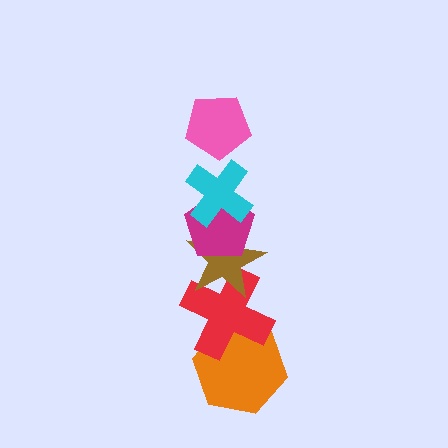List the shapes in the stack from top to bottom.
From top to bottom: the pink pentagon, the cyan cross, the magenta pentagon, the brown star, the red cross, the orange hexagon.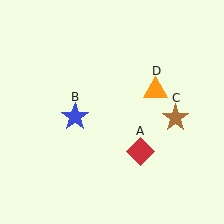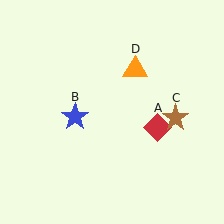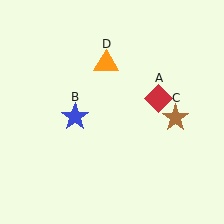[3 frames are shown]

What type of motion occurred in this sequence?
The red diamond (object A), orange triangle (object D) rotated counterclockwise around the center of the scene.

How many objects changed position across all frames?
2 objects changed position: red diamond (object A), orange triangle (object D).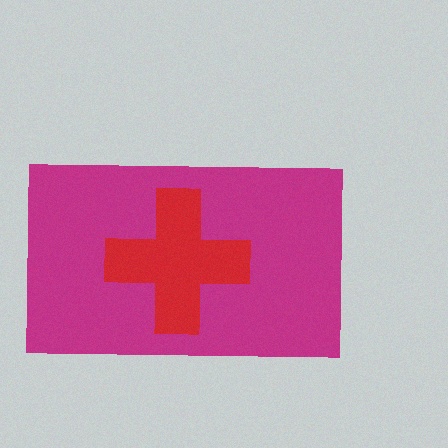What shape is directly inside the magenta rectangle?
The red cross.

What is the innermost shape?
The red cross.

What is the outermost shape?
The magenta rectangle.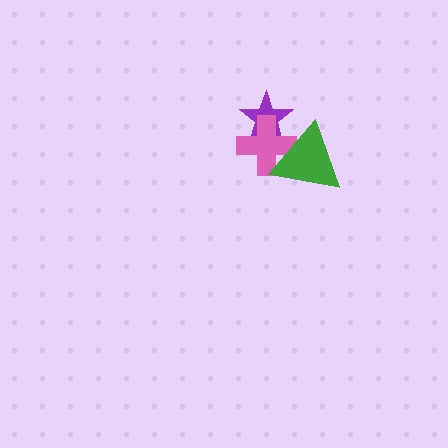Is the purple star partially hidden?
Yes, it is partially covered by another shape.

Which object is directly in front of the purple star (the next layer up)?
The pink cross is directly in front of the purple star.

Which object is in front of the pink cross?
The green triangle is in front of the pink cross.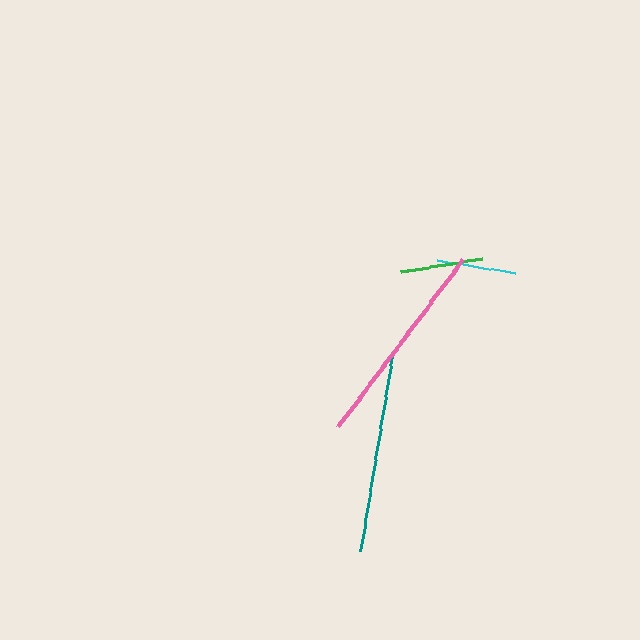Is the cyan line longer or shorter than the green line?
The green line is longer than the cyan line.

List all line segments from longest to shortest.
From longest to shortest: pink, teal, green, cyan.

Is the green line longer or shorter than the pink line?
The pink line is longer than the green line.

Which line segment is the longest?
The pink line is the longest at approximately 209 pixels.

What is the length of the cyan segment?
The cyan segment is approximately 78 pixels long.